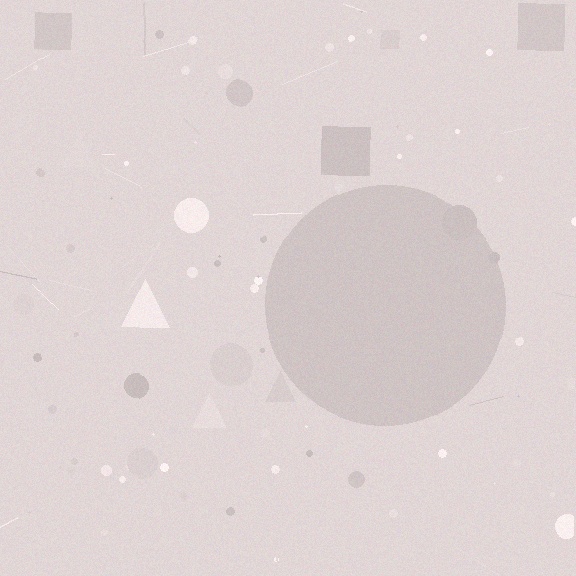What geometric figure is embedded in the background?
A circle is embedded in the background.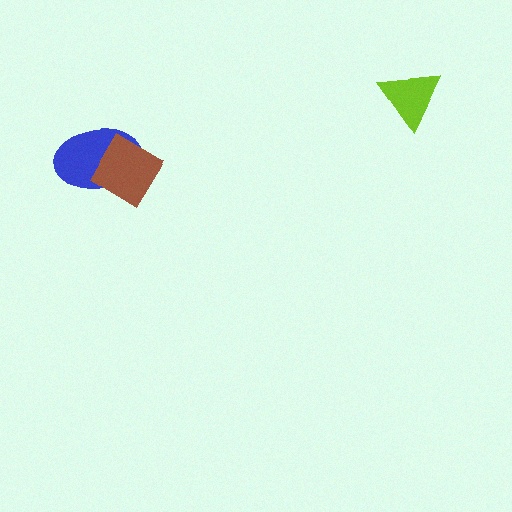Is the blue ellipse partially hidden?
Yes, it is partially covered by another shape.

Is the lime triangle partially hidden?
No, no other shape covers it.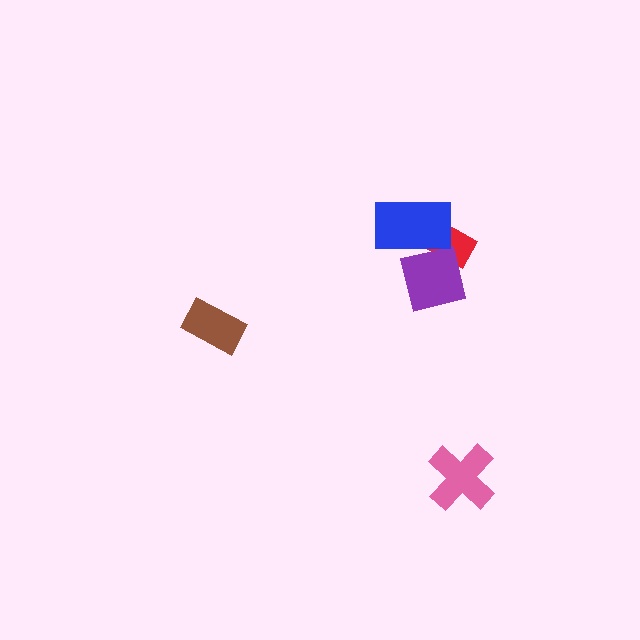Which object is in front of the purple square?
The blue rectangle is in front of the purple square.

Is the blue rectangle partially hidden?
No, no other shape covers it.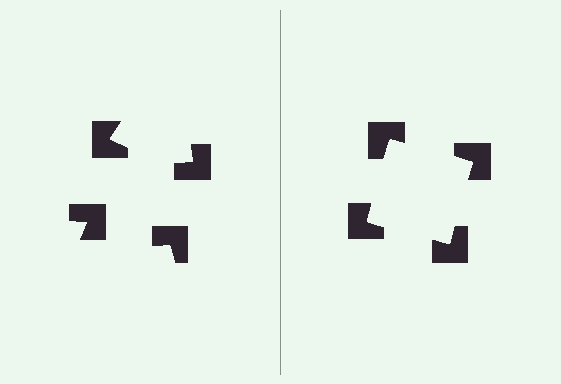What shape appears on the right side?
An illusory square.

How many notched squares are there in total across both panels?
8 — 4 on each side.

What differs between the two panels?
The notched squares are positioned identically on both sides; only the wedge orientations differ. On the right they align to a square; on the left they are misaligned.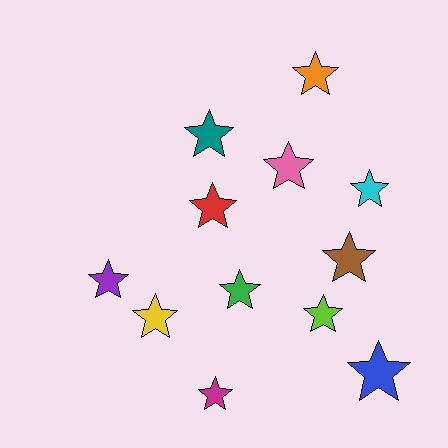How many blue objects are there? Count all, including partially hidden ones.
There is 1 blue object.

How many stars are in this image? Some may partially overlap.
There are 12 stars.